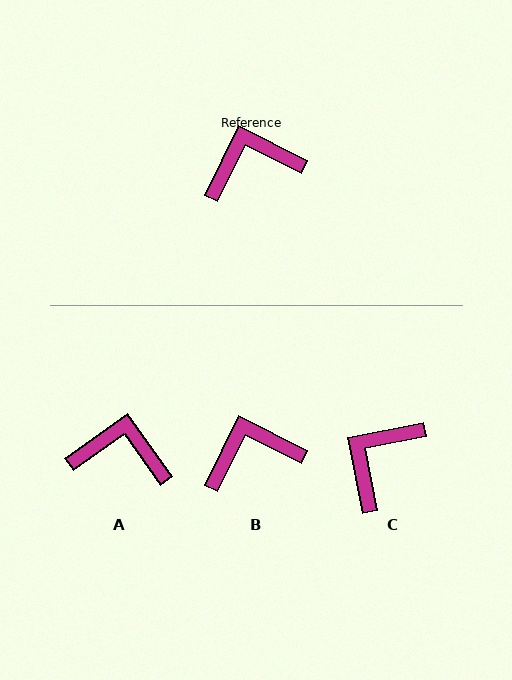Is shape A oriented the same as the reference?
No, it is off by about 28 degrees.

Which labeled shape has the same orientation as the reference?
B.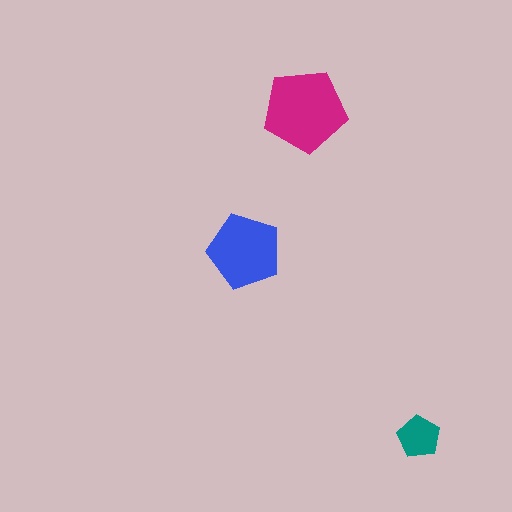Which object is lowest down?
The teal pentagon is bottommost.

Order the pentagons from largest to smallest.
the magenta one, the blue one, the teal one.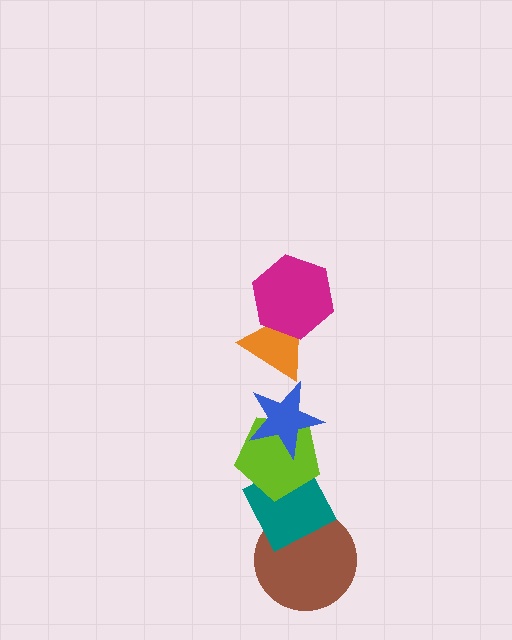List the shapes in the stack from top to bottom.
From top to bottom: the magenta hexagon, the orange triangle, the blue star, the lime pentagon, the teal diamond, the brown circle.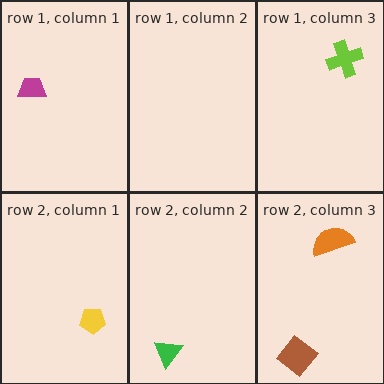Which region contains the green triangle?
The row 2, column 2 region.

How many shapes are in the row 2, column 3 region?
2.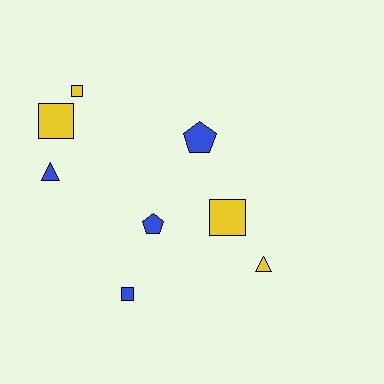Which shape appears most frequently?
Square, with 4 objects.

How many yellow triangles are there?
There is 1 yellow triangle.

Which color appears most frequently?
Blue, with 4 objects.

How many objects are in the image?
There are 8 objects.